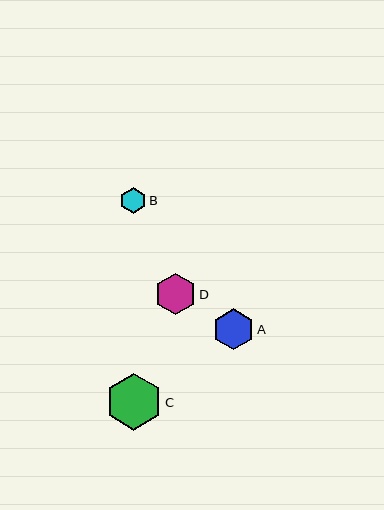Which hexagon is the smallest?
Hexagon B is the smallest with a size of approximately 26 pixels.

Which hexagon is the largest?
Hexagon C is the largest with a size of approximately 56 pixels.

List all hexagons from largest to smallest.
From largest to smallest: C, D, A, B.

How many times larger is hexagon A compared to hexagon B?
Hexagon A is approximately 1.6 times the size of hexagon B.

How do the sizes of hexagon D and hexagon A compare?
Hexagon D and hexagon A are approximately the same size.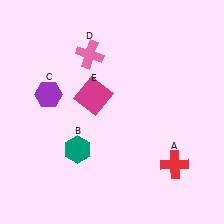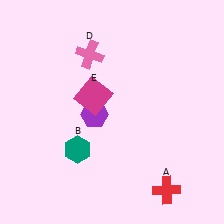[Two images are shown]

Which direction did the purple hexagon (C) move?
The purple hexagon (C) moved right.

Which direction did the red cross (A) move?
The red cross (A) moved down.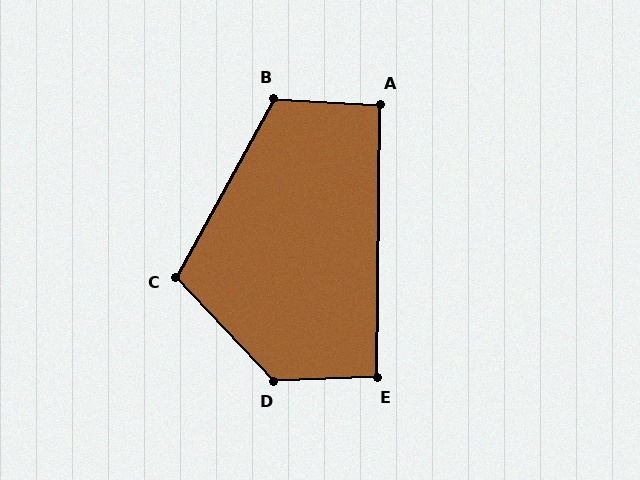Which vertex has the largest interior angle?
D, at approximately 131 degrees.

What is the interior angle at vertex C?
Approximately 108 degrees (obtuse).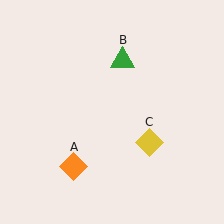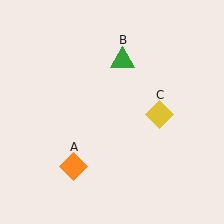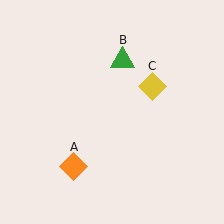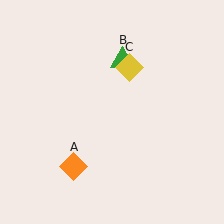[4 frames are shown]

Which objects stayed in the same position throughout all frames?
Orange diamond (object A) and green triangle (object B) remained stationary.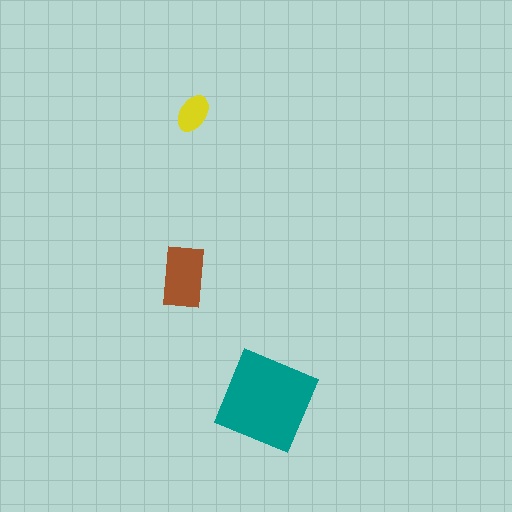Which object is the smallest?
The yellow ellipse.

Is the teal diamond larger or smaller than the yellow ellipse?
Larger.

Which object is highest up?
The yellow ellipse is topmost.